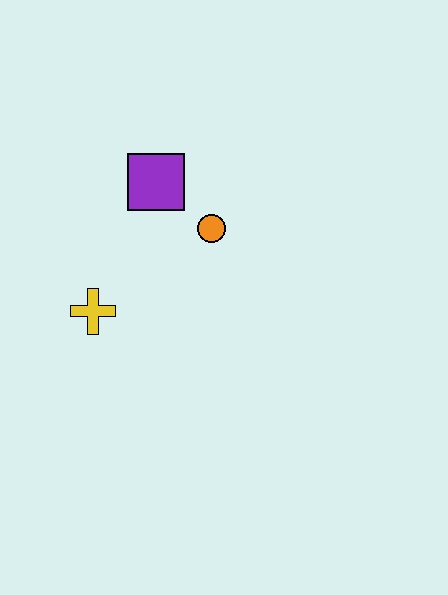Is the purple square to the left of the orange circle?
Yes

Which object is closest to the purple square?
The orange circle is closest to the purple square.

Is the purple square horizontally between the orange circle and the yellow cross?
Yes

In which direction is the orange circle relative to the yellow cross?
The orange circle is to the right of the yellow cross.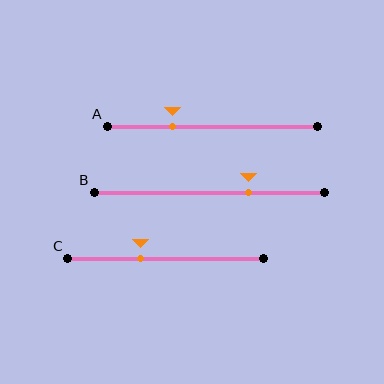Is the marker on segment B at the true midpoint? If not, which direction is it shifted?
No, the marker on segment B is shifted to the right by about 17% of the segment length.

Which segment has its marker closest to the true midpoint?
Segment C has its marker closest to the true midpoint.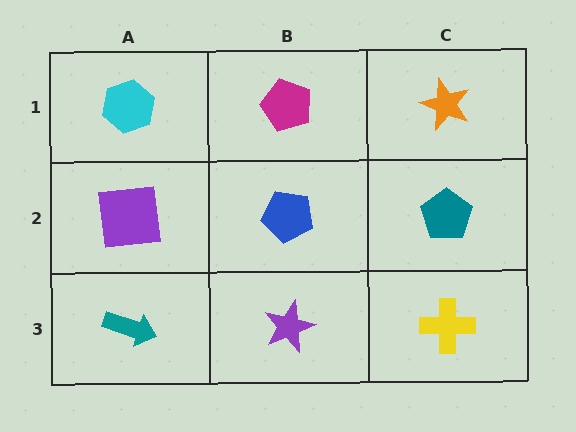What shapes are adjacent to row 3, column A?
A purple square (row 2, column A), a purple star (row 3, column B).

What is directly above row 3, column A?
A purple square.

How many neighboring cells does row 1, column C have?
2.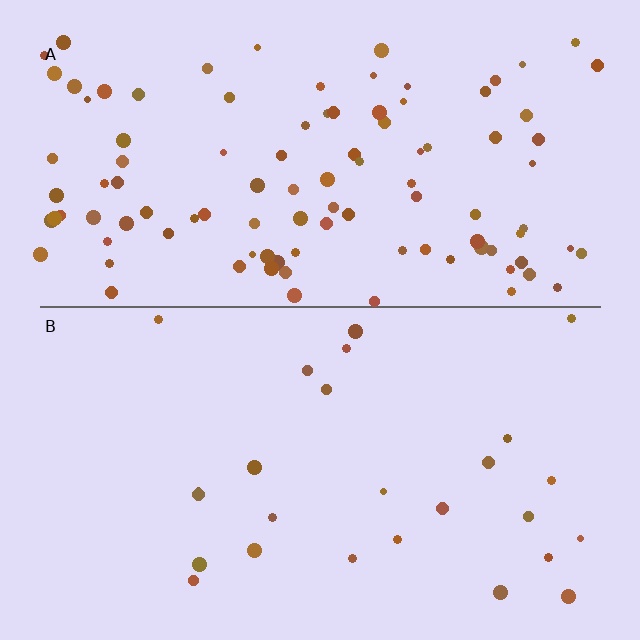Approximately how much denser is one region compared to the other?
Approximately 3.9× — region A over region B.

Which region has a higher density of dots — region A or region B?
A (the top).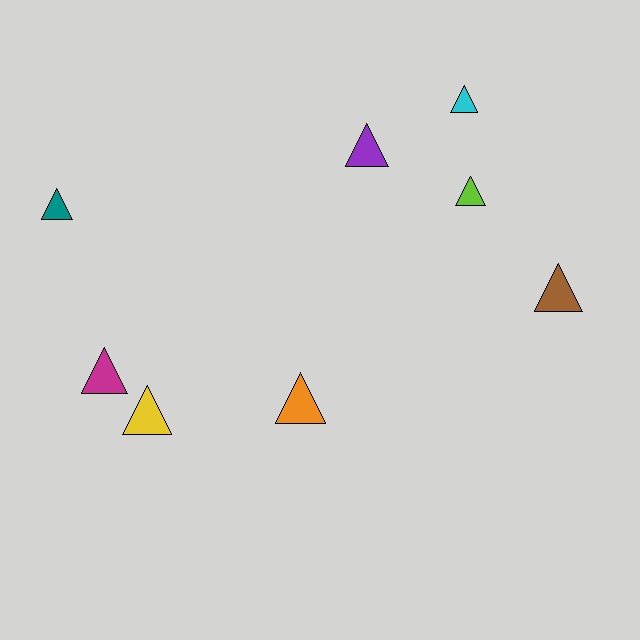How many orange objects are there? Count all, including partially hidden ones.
There is 1 orange object.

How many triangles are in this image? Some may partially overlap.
There are 8 triangles.